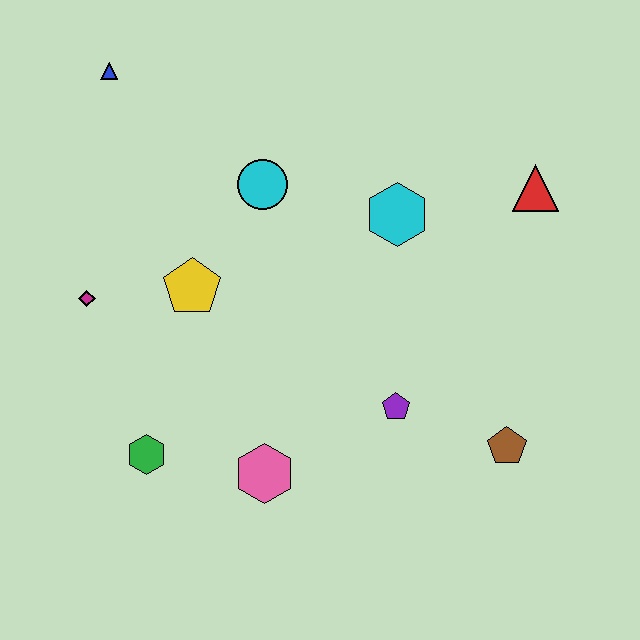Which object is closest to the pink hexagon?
The green hexagon is closest to the pink hexagon.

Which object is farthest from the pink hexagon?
The blue triangle is farthest from the pink hexagon.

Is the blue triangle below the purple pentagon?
No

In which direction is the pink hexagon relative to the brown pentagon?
The pink hexagon is to the left of the brown pentagon.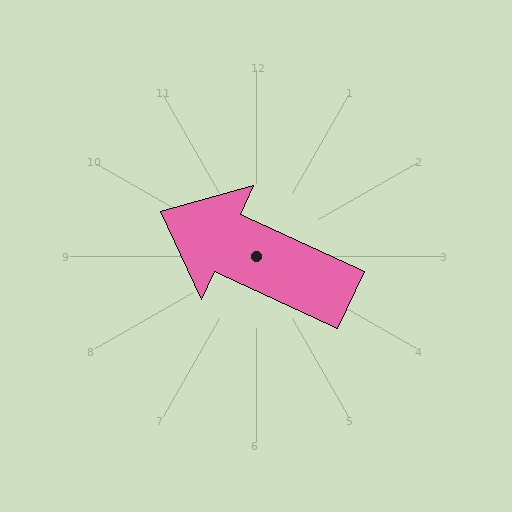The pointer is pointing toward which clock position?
Roughly 10 o'clock.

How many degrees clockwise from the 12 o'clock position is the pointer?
Approximately 295 degrees.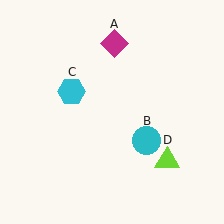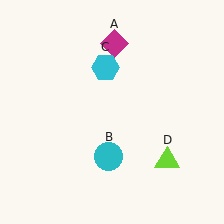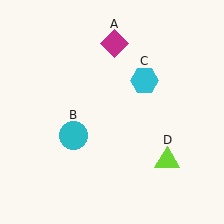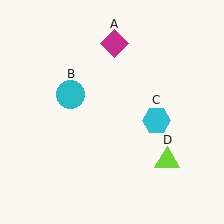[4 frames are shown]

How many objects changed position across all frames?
2 objects changed position: cyan circle (object B), cyan hexagon (object C).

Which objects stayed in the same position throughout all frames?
Magenta diamond (object A) and lime triangle (object D) remained stationary.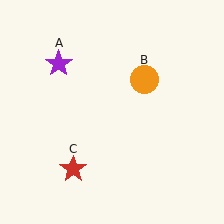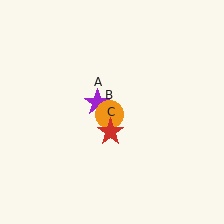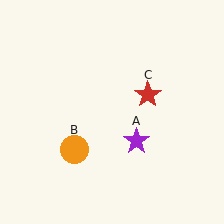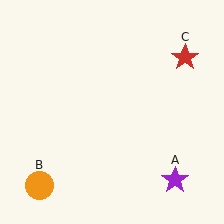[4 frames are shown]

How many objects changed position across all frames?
3 objects changed position: purple star (object A), orange circle (object B), red star (object C).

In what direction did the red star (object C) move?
The red star (object C) moved up and to the right.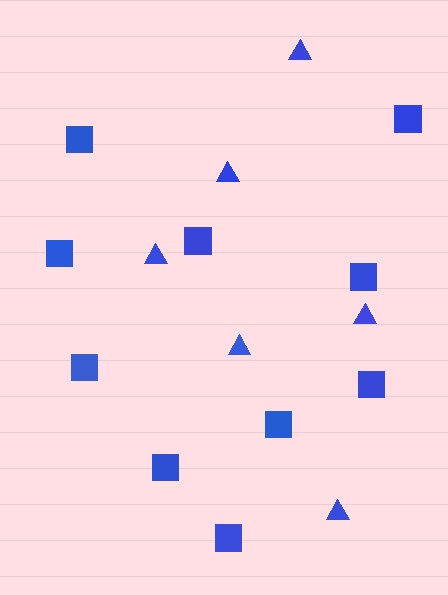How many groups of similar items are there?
There are 2 groups: one group of triangles (6) and one group of squares (10).